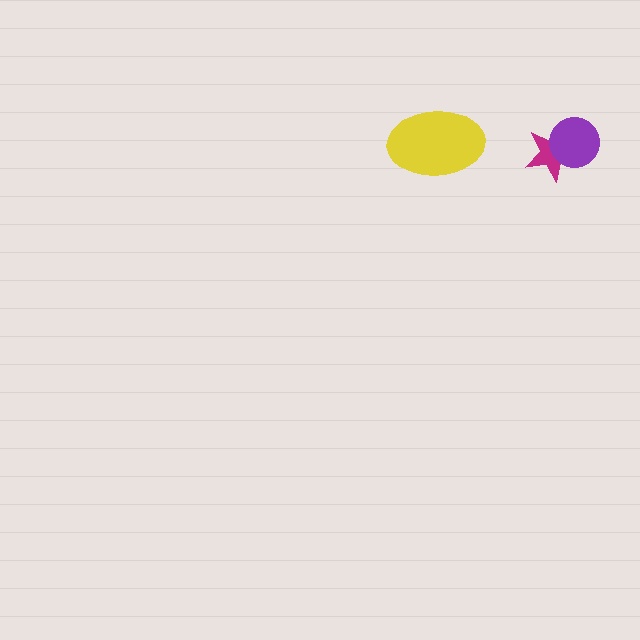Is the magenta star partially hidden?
Yes, it is partially covered by another shape.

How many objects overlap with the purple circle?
1 object overlaps with the purple circle.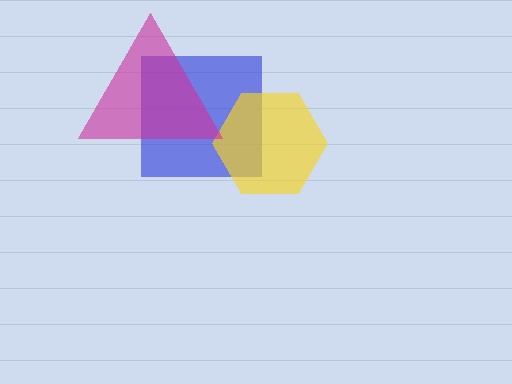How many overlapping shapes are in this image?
There are 3 overlapping shapes in the image.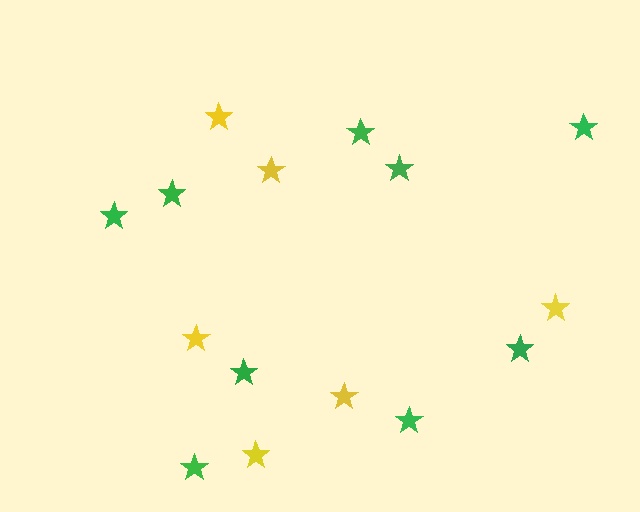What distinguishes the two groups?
There are 2 groups: one group of yellow stars (6) and one group of green stars (9).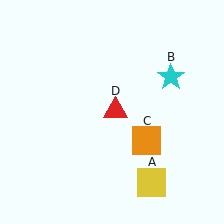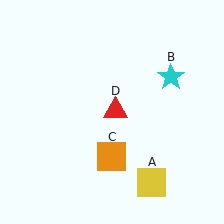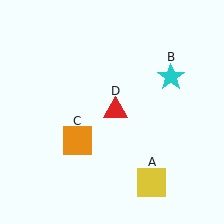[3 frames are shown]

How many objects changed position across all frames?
1 object changed position: orange square (object C).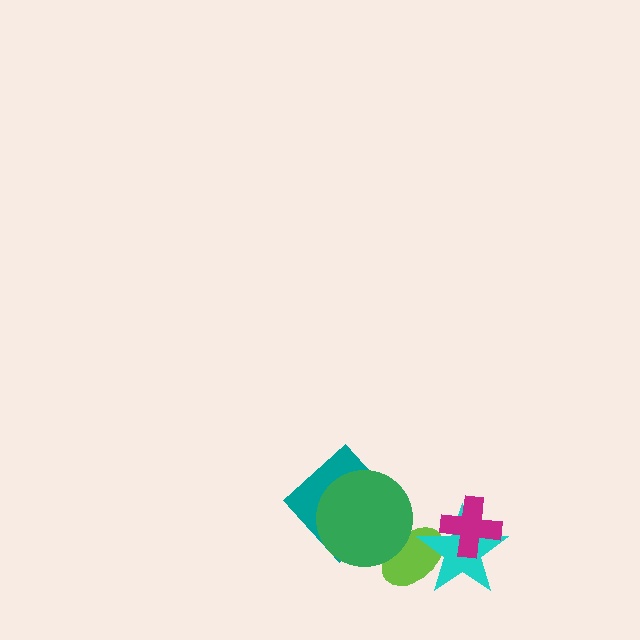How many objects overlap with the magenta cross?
1 object overlaps with the magenta cross.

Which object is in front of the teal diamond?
The green circle is in front of the teal diamond.